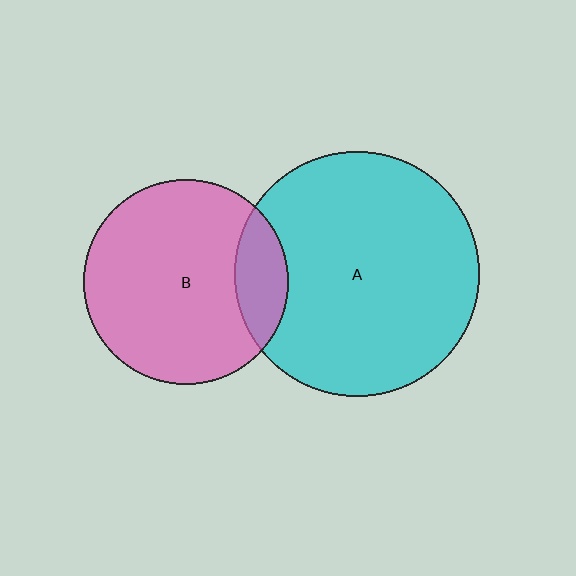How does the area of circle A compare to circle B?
Approximately 1.4 times.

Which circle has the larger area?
Circle A (cyan).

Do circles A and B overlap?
Yes.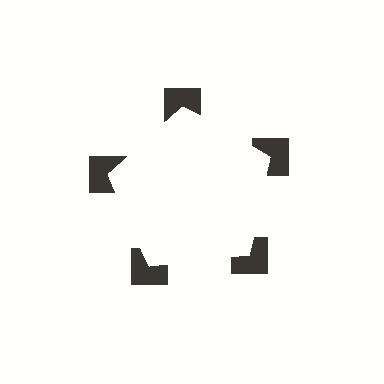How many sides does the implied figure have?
5 sides.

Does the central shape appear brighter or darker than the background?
It typically appears slightly brighter than the background, even though no actual brightness change is drawn.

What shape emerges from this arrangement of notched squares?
An illusory pentagon — its edges are inferred from the aligned wedge cuts in the notched squares, not physically drawn.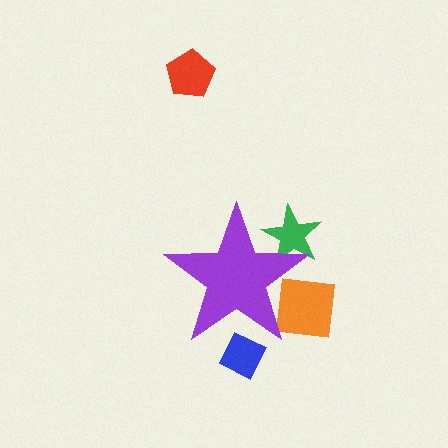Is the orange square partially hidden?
Yes, the orange square is partially hidden behind the purple star.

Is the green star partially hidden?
Yes, the green star is partially hidden behind the purple star.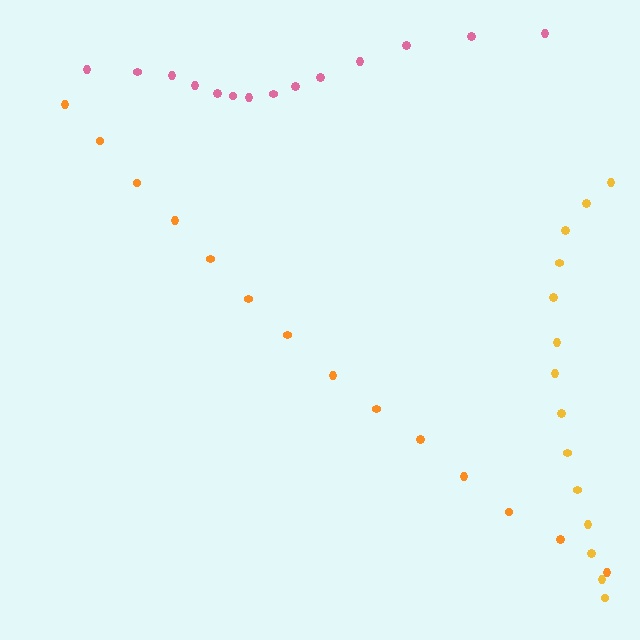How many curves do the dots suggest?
There are 3 distinct paths.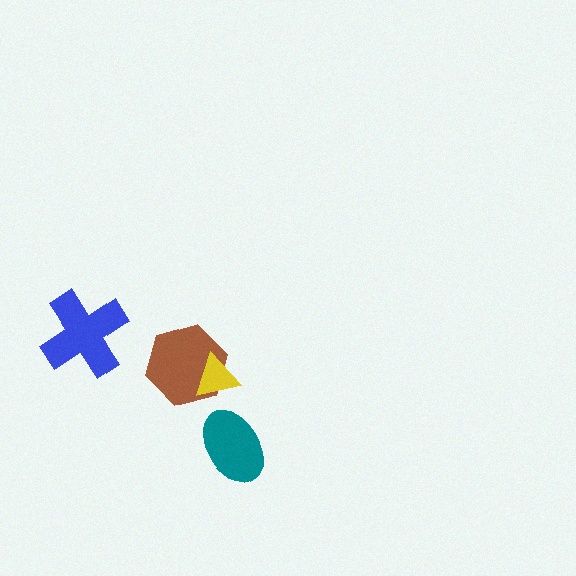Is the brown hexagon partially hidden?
Yes, it is partially covered by another shape.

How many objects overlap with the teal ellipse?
0 objects overlap with the teal ellipse.